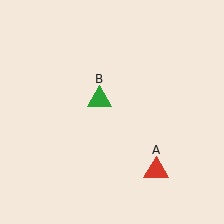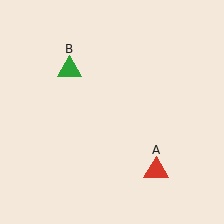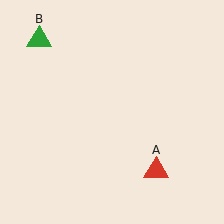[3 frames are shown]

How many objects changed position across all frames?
1 object changed position: green triangle (object B).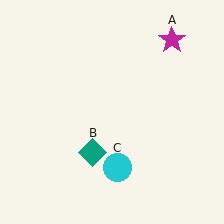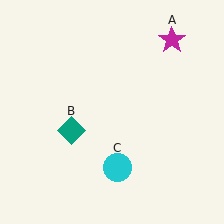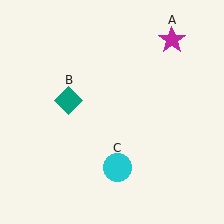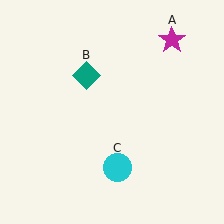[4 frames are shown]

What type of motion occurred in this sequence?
The teal diamond (object B) rotated clockwise around the center of the scene.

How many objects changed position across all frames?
1 object changed position: teal diamond (object B).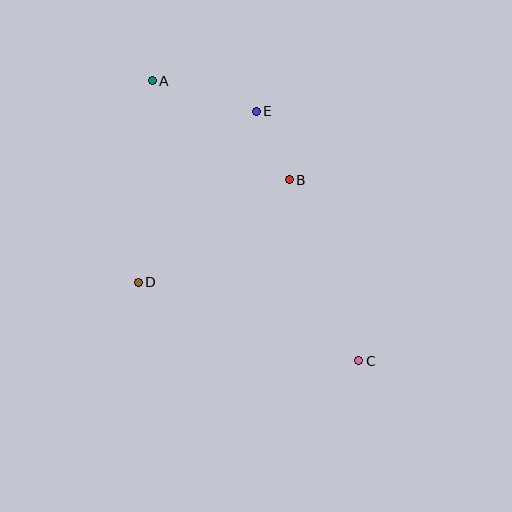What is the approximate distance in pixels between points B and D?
The distance between B and D is approximately 183 pixels.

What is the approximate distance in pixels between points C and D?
The distance between C and D is approximately 234 pixels.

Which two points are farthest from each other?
Points A and C are farthest from each other.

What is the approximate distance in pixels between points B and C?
The distance between B and C is approximately 194 pixels.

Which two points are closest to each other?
Points B and E are closest to each other.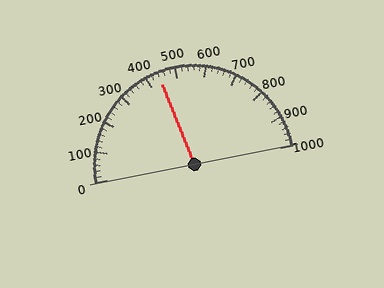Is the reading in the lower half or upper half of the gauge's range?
The reading is in the lower half of the range (0 to 1000).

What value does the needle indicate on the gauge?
The needle indicates approximately 440.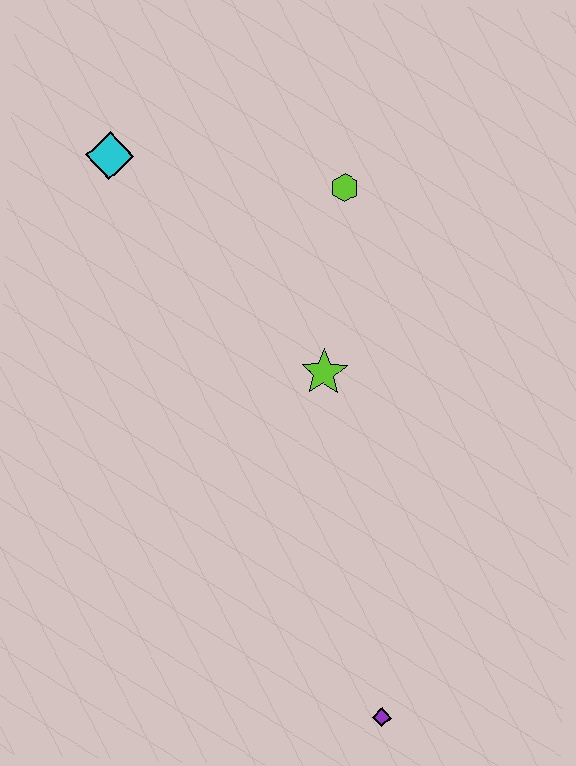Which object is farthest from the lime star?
The purple diamond is farthest from the lime star.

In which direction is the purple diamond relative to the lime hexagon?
The purple diamond is below the lime hexagon.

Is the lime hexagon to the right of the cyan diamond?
Yes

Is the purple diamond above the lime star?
No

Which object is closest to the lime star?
The lime hexagon is closest to the lime star.